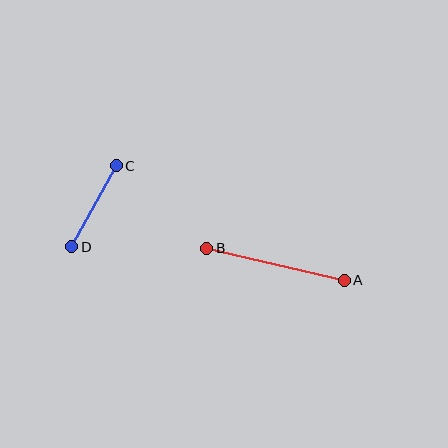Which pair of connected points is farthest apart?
Points A and B are farthest apart.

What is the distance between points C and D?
The distance is approximately 92 pixels.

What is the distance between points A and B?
The distance is approximately 141 pixels.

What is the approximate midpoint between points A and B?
The midpoint is at approximately (276, 264) pixels.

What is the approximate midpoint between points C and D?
The midpoint is at approximately (94, 206) pixels.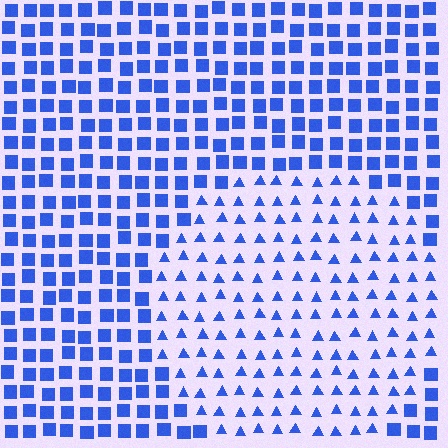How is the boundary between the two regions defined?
The boundary is defined by a change in element shape: triangles inside vs. squares outside. All elements share the same color and spacing.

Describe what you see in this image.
The image is filled with small blue elements arranged in a uniform grid. A circle-shaped region contains triangles, while the surrounding area contains squares. The boundary is defined purely by the change in element shape.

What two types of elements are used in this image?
The image uses triangles inside the circle region and squares outside it.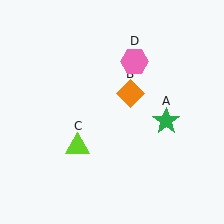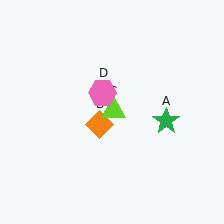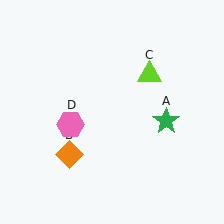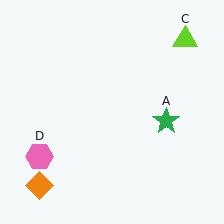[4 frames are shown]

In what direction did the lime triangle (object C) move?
The lime triangle (object C) moved up and to the right.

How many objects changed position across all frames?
3 objects changed position: orange diamond (object B), lime triangle (object C), pink hexagon (object D).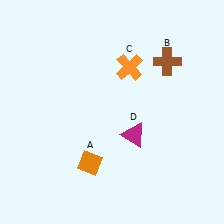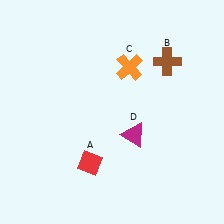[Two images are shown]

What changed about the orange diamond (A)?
In Image 1, A is orange. In Image 2, it changed to red.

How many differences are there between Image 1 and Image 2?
There is 1 difference between the two images.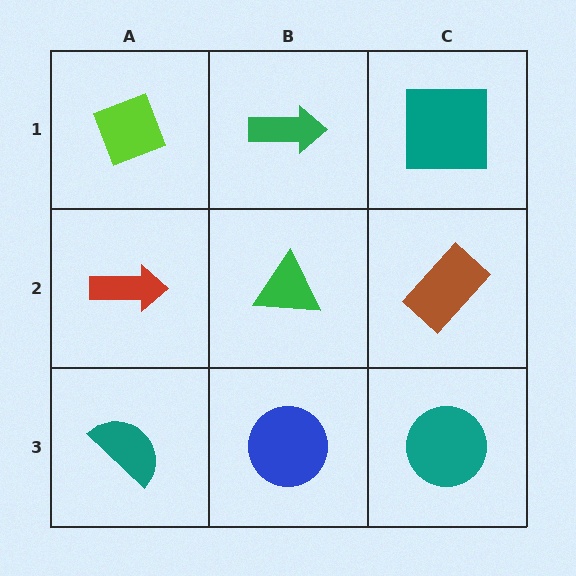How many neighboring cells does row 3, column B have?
3.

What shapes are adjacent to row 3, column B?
A green triangle (row 2, column B), a teal semicircle (row 3, column A), a teal circle (row 3, column C).